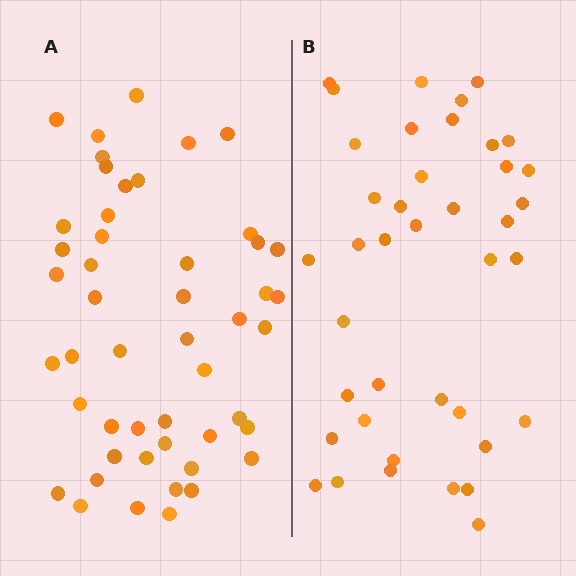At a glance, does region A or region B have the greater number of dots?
Region A (the left region) has more dots.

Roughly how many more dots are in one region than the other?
Region A has roughly 8 or so more dots than region B.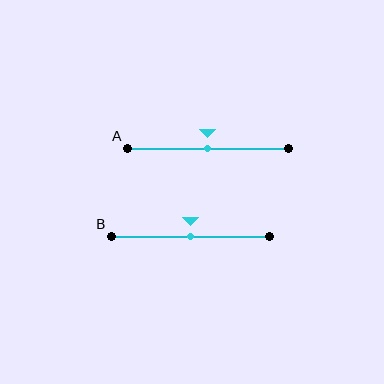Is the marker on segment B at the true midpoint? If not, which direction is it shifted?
Yes, the marker on segment B is at the true midpoint.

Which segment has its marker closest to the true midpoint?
Segment A has its marker closest to the true midpoint.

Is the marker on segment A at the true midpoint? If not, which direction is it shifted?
Yes, the marker on segment A is at the true midpoint.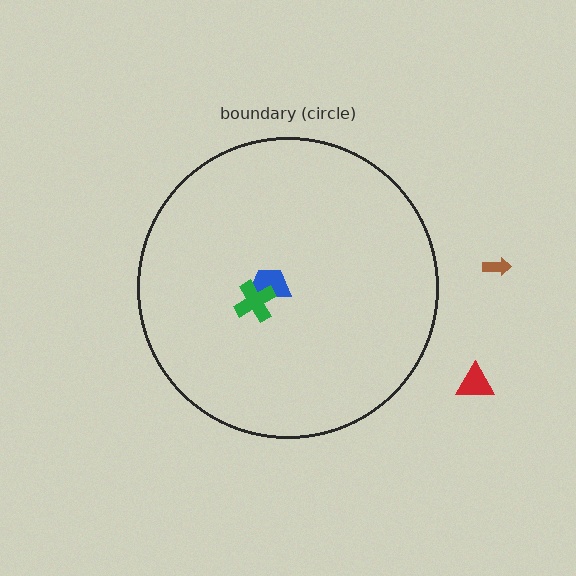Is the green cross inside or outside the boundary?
Inside.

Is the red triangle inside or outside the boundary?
Outside.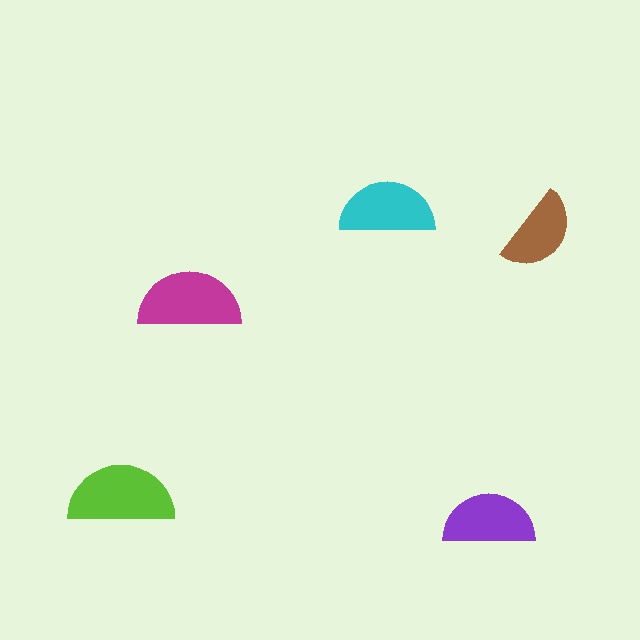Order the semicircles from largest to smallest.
the lime one, the magenta one, the cyan one, the purple one, the brown one.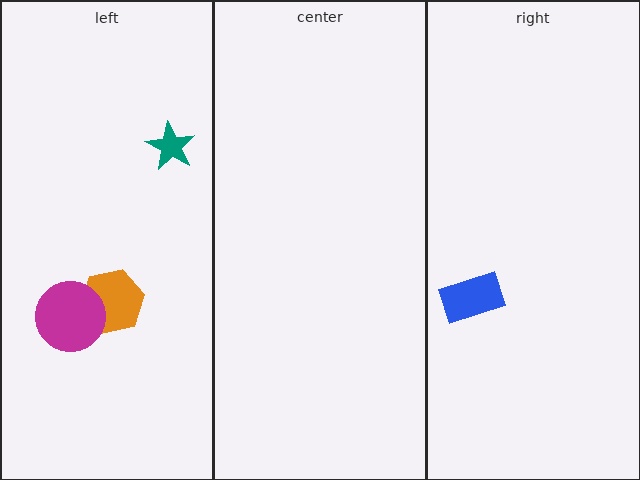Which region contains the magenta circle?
The left region.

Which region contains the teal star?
The left region.